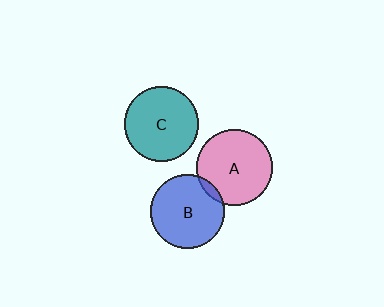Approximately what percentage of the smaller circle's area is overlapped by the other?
Approximately 5%.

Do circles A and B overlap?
Yes.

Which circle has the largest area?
Circle A (pink).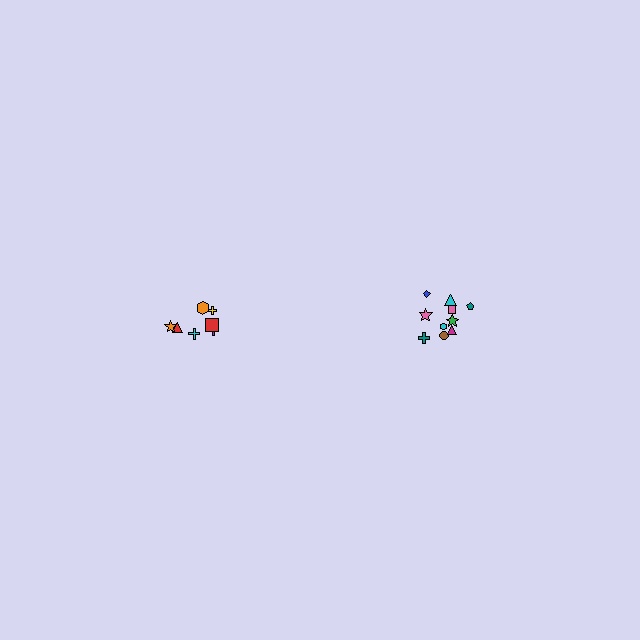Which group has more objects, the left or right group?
The right group.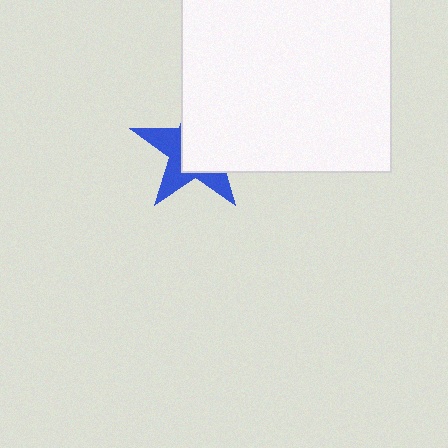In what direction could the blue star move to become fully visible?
The blue star could move toward the lower-left. That would shift it out from behind the white square entirely.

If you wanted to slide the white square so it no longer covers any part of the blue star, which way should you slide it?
Slide it toward the upper-right — that is the most direct way to separate the two shapes.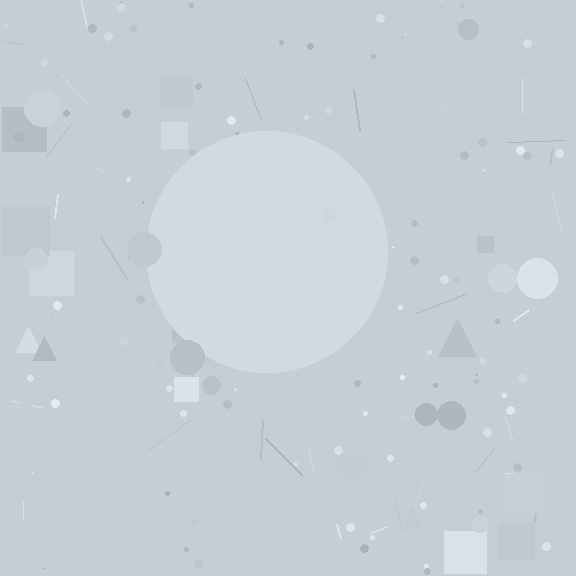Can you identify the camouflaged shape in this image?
The camouflaged shape is a circle.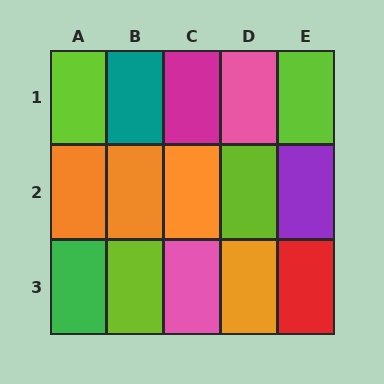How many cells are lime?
4 cells are lime.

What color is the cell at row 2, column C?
Orange.